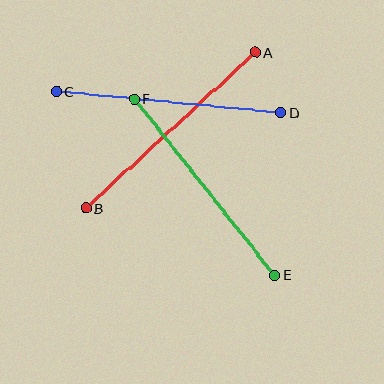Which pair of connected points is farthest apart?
Points A and B are farthest apart.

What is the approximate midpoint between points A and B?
The midpoint is at approximately (171, 130) pixels.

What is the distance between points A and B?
The distance is approximately 231 pixels.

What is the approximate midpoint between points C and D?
The midpoint is at approximately (169, 102) pixels.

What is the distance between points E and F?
The distance is approximately 225 pixels.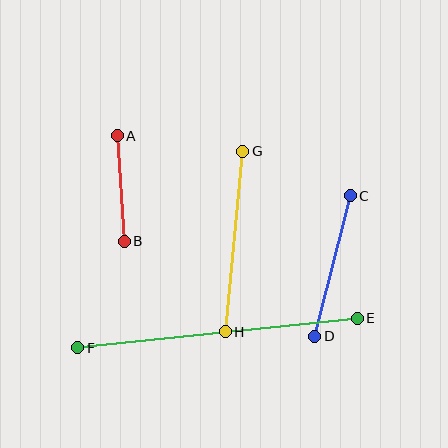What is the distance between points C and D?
The distance is approximately 145 pixels.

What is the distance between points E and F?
The distance is approximately 281 pixels.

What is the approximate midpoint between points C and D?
The midpoint is at approximately (332, 266) pixels.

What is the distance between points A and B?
The distance is approximately 105 pixels.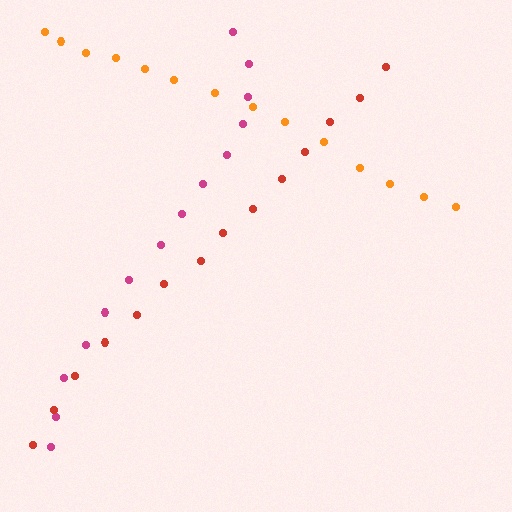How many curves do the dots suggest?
There are 3 distinct paths.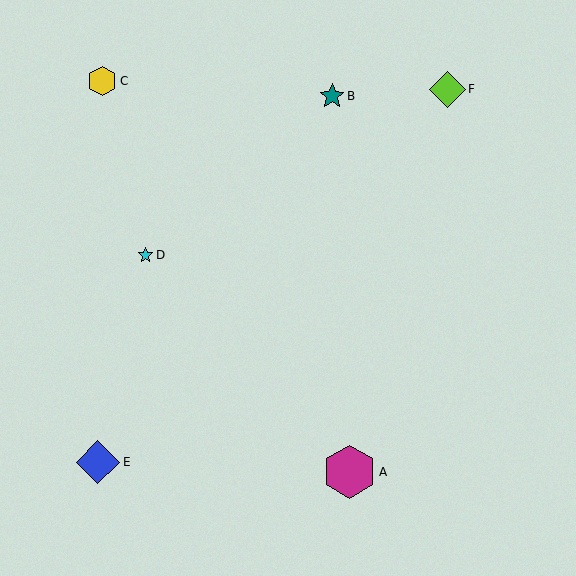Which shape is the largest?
The magenta hexagon (labeled A) is the largest.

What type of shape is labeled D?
Shape D is a cyan star.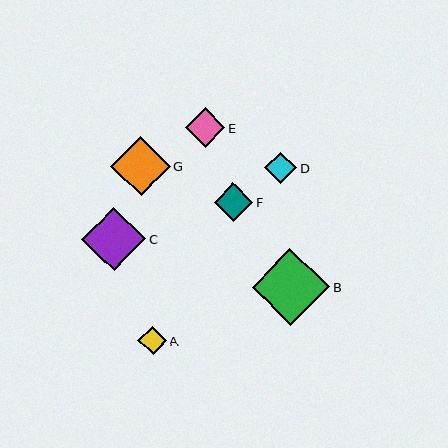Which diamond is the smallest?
Diamond A is the smallest with a size of approximately 29 pixels.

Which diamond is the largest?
Diamond B is the largest with a size of approximately 78 pixels.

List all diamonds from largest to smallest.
From largest to smallest: B, C, G, E, F, D, A.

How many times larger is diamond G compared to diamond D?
Diamond G is approximately 1.9 times the size of diamond D.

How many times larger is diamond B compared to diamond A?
Diamond B is approximately 2.7 times the size of diamond A.